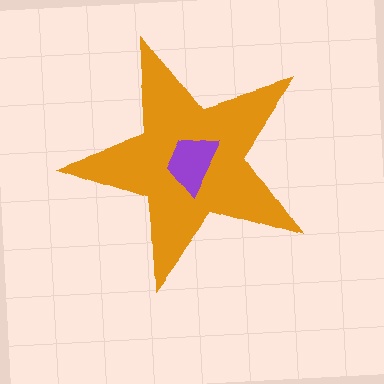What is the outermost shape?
The orange star.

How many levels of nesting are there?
2.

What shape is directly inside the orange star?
The purple trapezoid.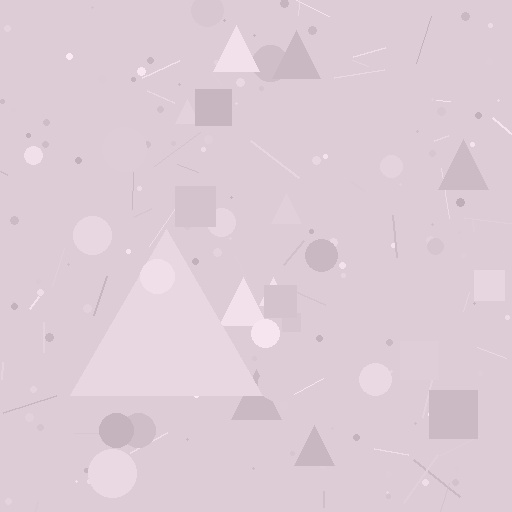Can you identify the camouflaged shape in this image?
The camouflaged shape is a triangle.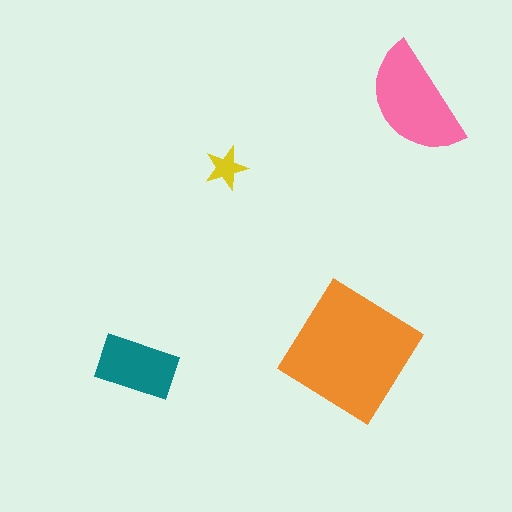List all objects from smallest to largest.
The yellow star, the teal rectangle, the pink semicircle, the orange diamond.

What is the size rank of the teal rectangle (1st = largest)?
3rd.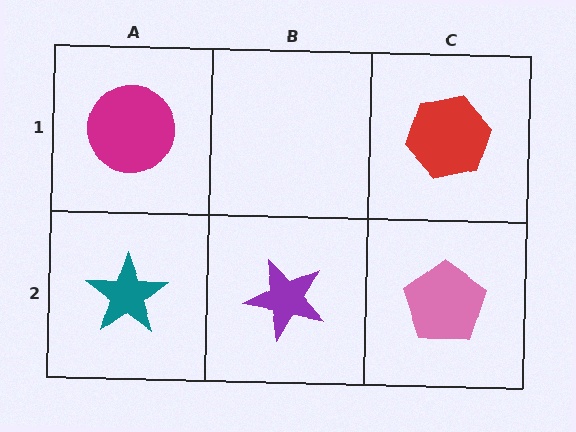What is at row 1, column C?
A red hexagon.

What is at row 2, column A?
A teal star.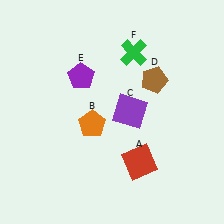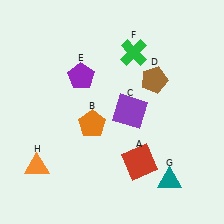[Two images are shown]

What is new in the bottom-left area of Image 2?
An orange triangle (H) was added in the bottom-left area of Image 2.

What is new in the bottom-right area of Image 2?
A teal triangle (G) was added in the bottom-right area of Image 2.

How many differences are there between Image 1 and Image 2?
There are 2 differences between the two images.